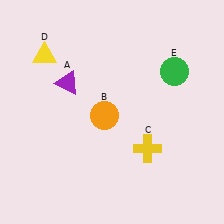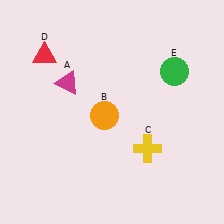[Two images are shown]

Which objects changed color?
A changed from purple to magenta. D changed from yellow to red.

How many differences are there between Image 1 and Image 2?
There are 2 differences between the two images.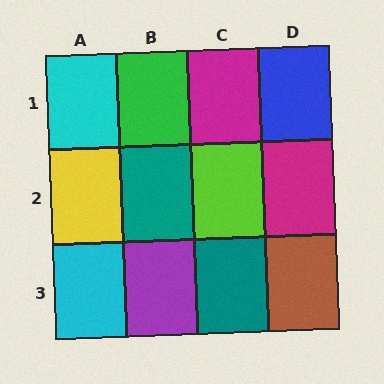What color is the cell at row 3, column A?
Cyan.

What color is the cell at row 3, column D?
Brown.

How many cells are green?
1 cell is green.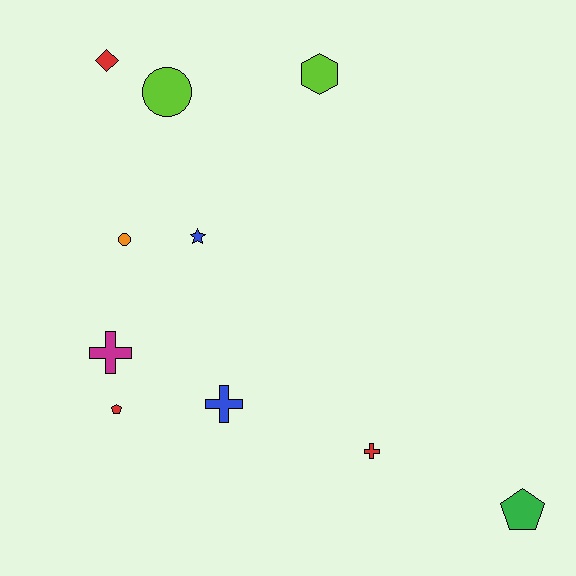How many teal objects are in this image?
There are no teal objects.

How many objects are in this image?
There are 10 objects.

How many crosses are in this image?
There are 3 crosses.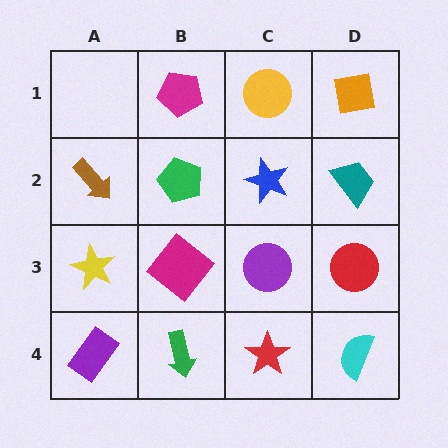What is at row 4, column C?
A red star.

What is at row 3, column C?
A purple circle.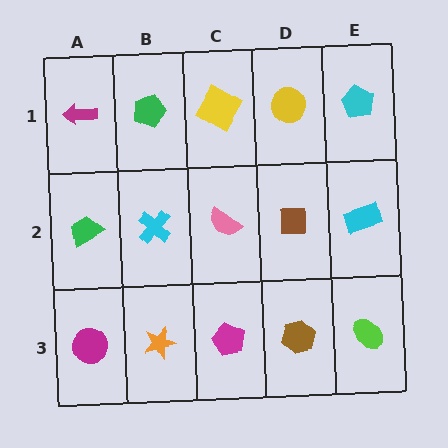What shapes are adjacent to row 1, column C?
A pink semicircle (row 2, column C), a green pentagon (row 1, column B), a yellow circle (row 1, column D).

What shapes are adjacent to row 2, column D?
A yellow circle (row 1, column D), a brown hexagon (row 3, column D), a pink semicircle (row 2, column C), a cyan rectangle (row 2, column E).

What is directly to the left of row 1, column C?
A green pentagon.